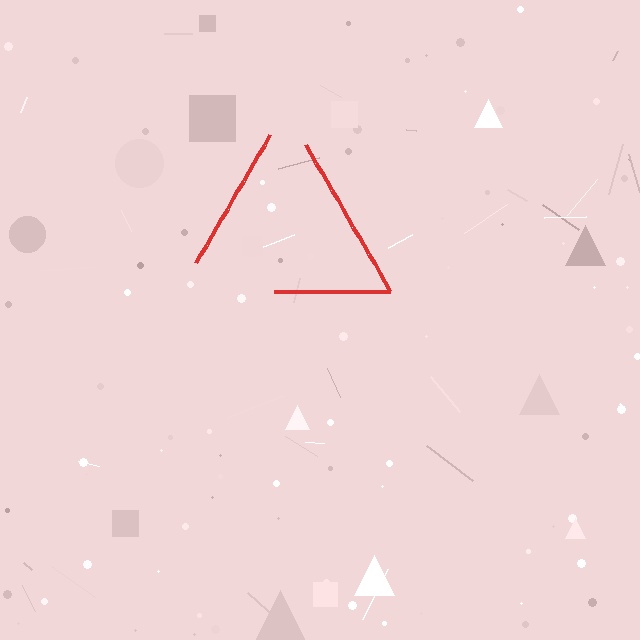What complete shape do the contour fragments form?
The contour fragments form a triangle.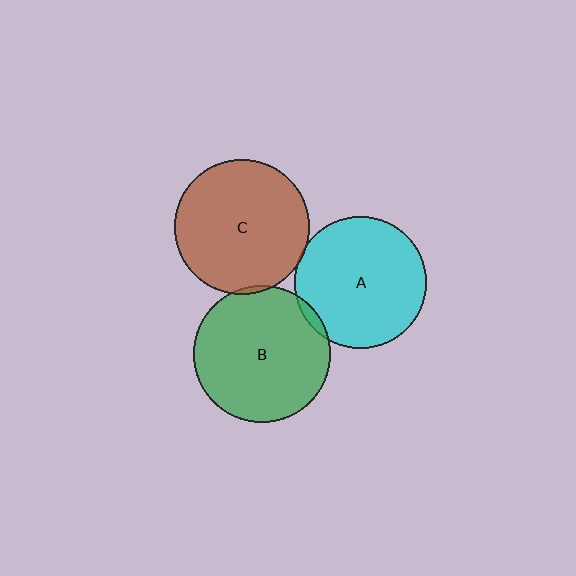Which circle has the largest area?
Circle B (green).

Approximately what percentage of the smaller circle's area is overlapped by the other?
Approximately 5%.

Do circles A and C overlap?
Yes.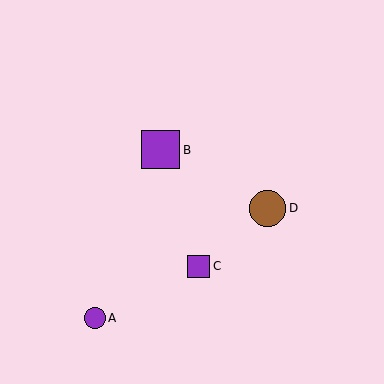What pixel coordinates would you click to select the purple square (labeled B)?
Click at (161, 150) to select the purple square B.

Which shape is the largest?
The purple square (labeled B) is the largest.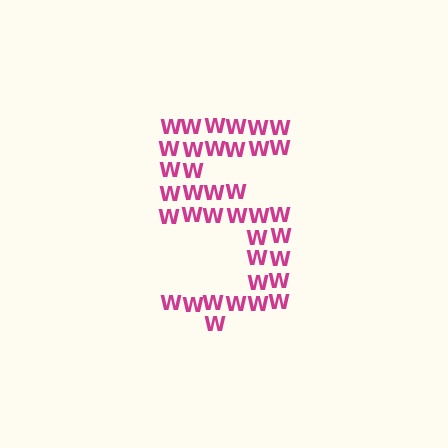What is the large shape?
The large shape is the digit 5.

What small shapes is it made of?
It is made of small letter W's.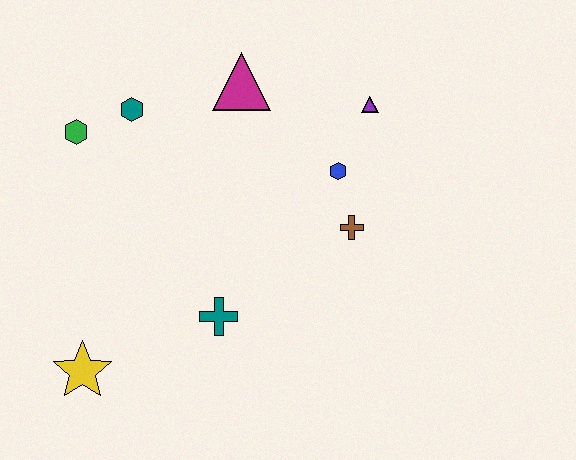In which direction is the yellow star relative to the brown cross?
The yellow star is to the left of the brown cross.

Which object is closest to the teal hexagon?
The green hexagon is closest to the teal hexagon.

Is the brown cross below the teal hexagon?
Yes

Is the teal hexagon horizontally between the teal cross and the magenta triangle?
No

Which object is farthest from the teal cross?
The purple triangle is farthest from the teal cross.